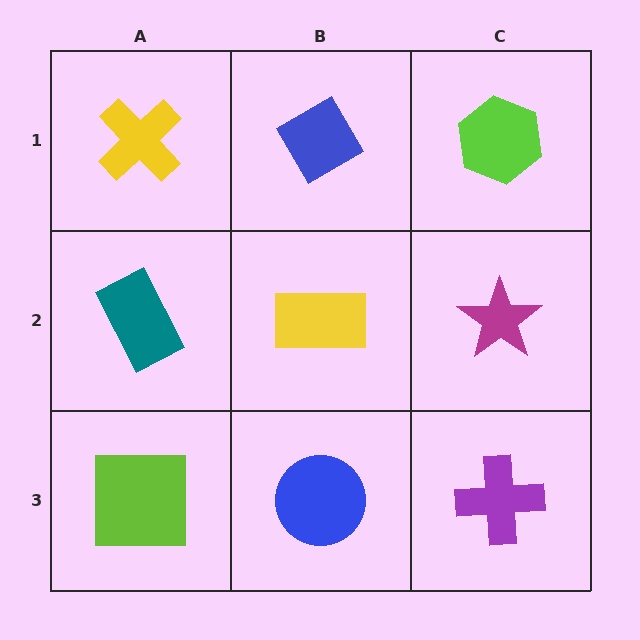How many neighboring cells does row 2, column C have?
3.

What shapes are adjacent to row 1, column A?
A teal rectangle (row 2, column A), a blue diamond (row 1, column B).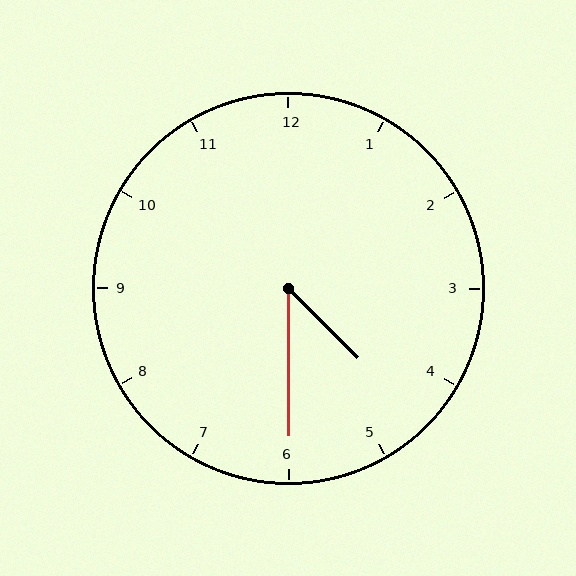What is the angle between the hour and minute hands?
Approximately 45 degrees.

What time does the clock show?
4:30.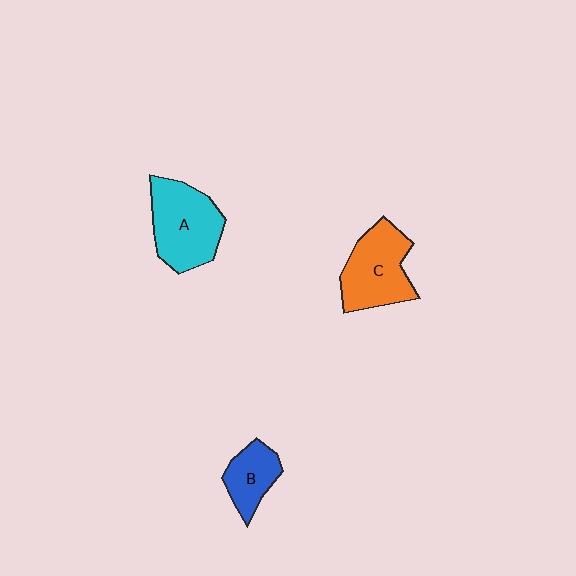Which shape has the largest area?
Shape A (cyan).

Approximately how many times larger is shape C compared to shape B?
Approximately 1.7 times.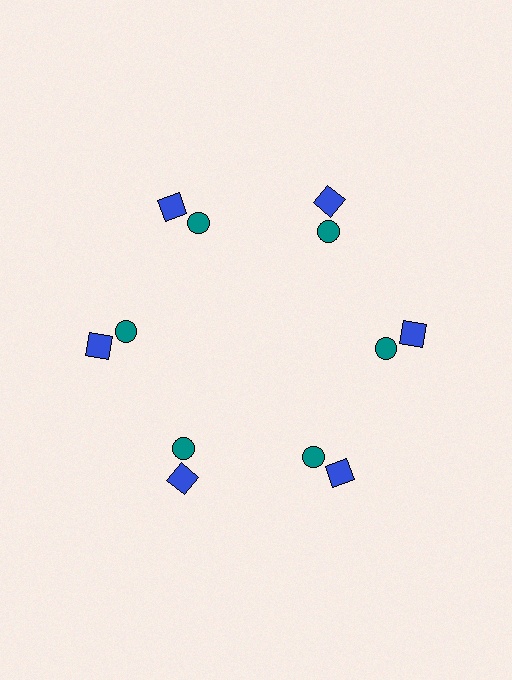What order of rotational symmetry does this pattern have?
This pattern has 6-fold rotational symmetry.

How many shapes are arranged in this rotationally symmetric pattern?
There are 12 shapes, arranged in 6 groups of 2.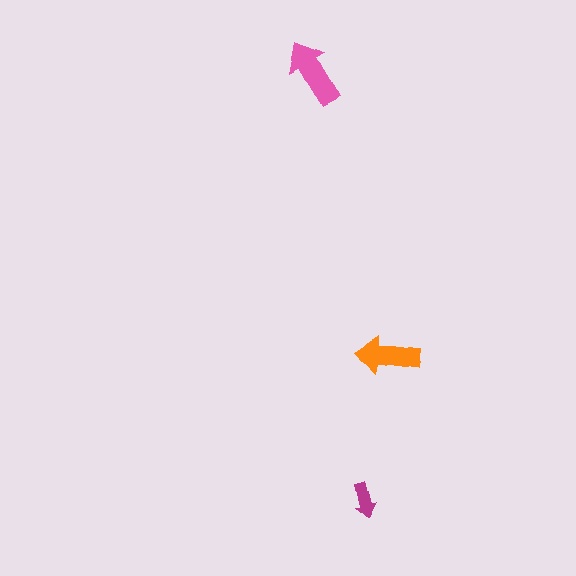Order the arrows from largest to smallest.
the pink one, the orange one, the magenta one.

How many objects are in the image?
There are 3 objects in the image.